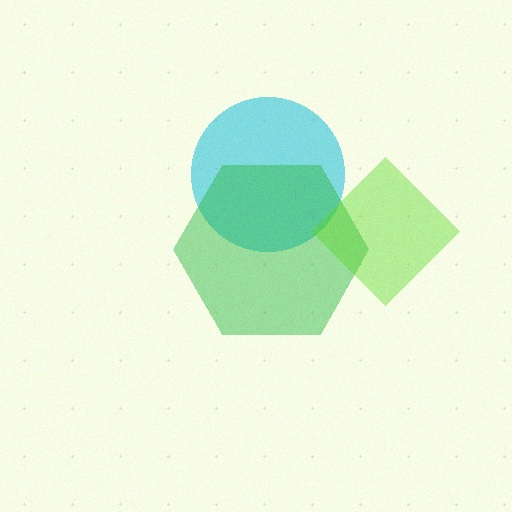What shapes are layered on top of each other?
The layered shapes are: a cyan circle, a green hexagon, a lime diamond.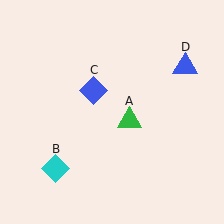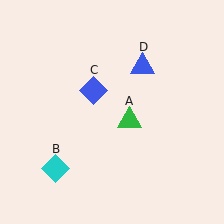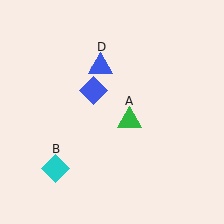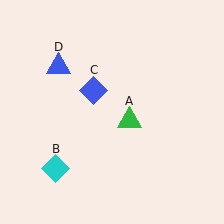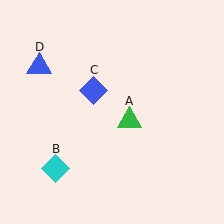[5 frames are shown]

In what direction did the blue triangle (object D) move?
The blue triangle (object D) moved left.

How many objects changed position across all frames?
1 object changed position: blue triangle (object D).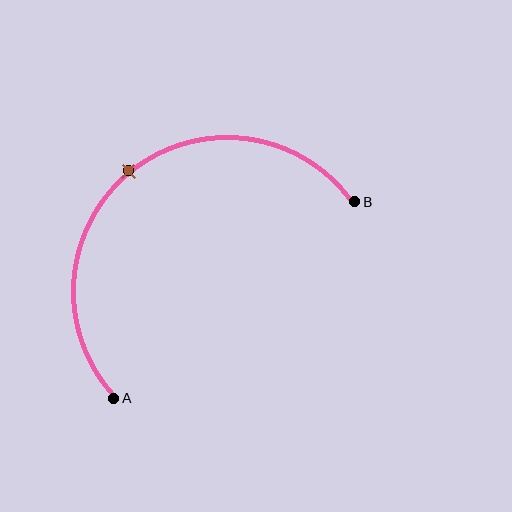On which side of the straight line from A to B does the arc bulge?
The arc bulges above and to the left of the straight line connecting A and B.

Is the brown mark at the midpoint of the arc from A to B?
Yes. The brown mark lies on the arc at equal arc-length from both A and B — it is the arc midpoint.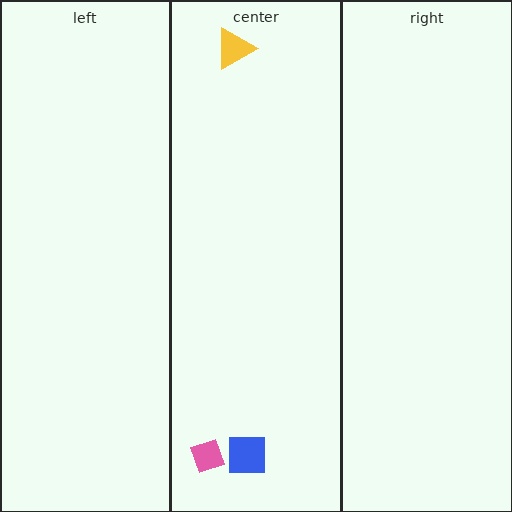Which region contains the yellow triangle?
The center region.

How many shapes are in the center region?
3.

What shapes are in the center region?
The pink diamond, the yellow triangle, the blue square.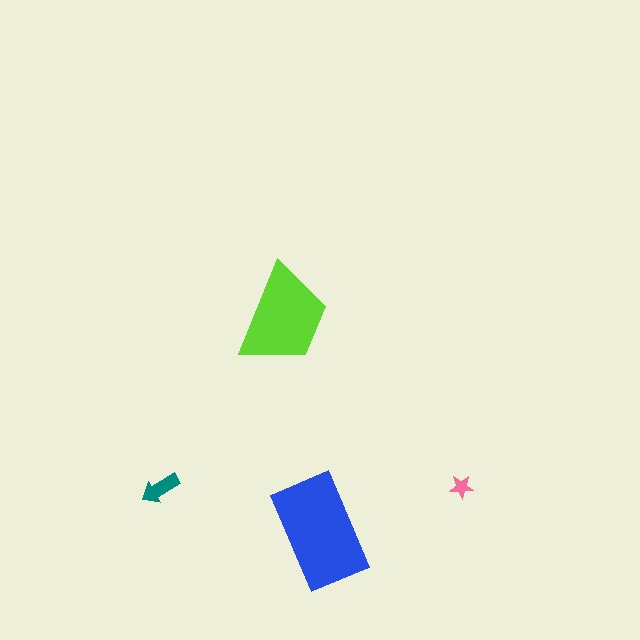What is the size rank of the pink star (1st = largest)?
4th.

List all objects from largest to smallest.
The blue rectangle, the lime trapezoid, the teal arrow, the pink star.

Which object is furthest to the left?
The teal arrow is leftmost.